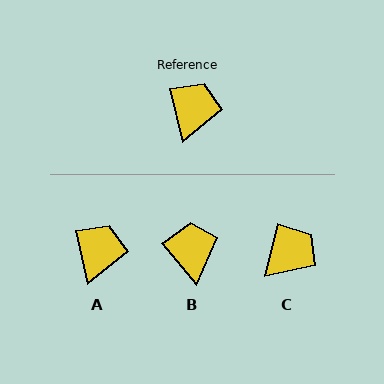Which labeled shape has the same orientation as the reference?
A.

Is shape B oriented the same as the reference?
No, it is off by about 27 degrees.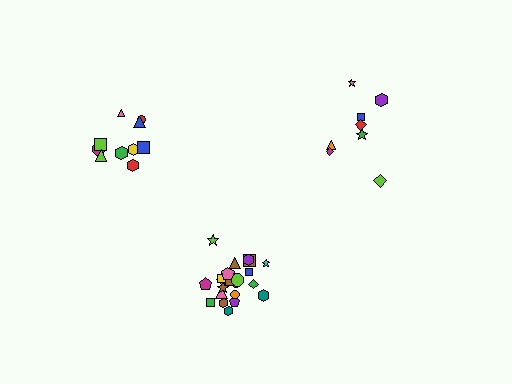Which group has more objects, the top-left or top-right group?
The top-left group.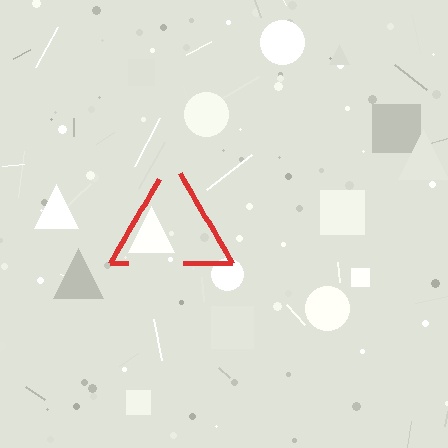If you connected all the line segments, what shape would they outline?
They would outline a triangle.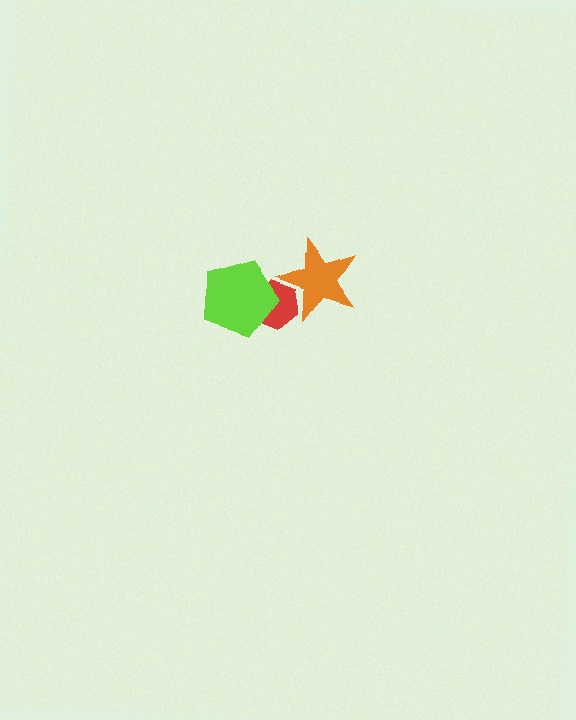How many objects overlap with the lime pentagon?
1 object overlaps with the lime pentagon.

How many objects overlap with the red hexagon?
2 objects overlap with the red hexagon.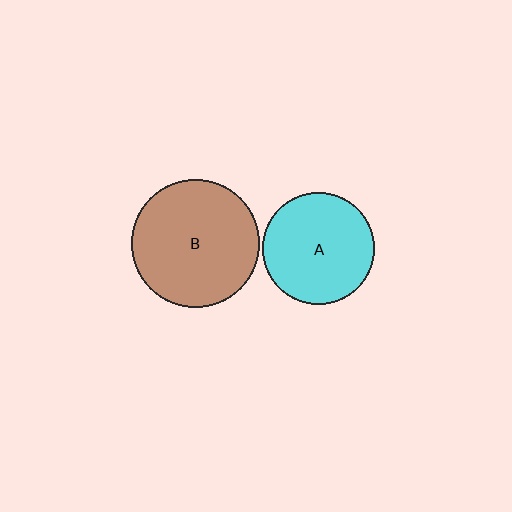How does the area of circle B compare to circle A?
Approximately 1.3 times.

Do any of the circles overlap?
No, none of the circles overlap.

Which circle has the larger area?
Circle B (brown).